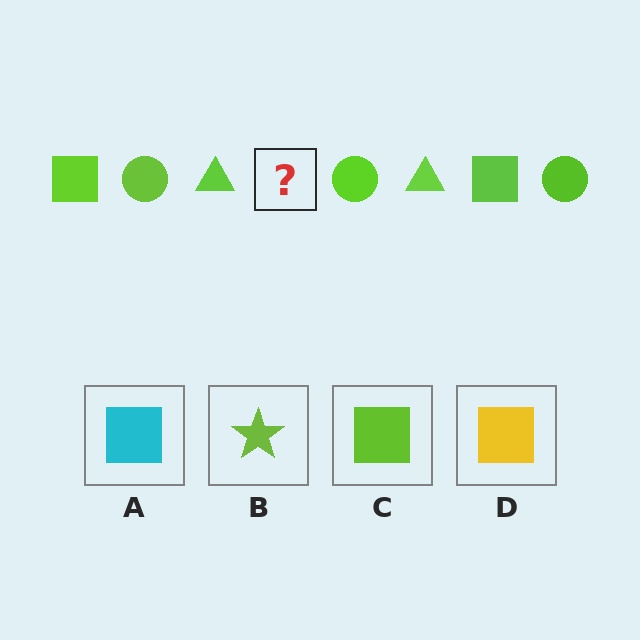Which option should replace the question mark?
Option C.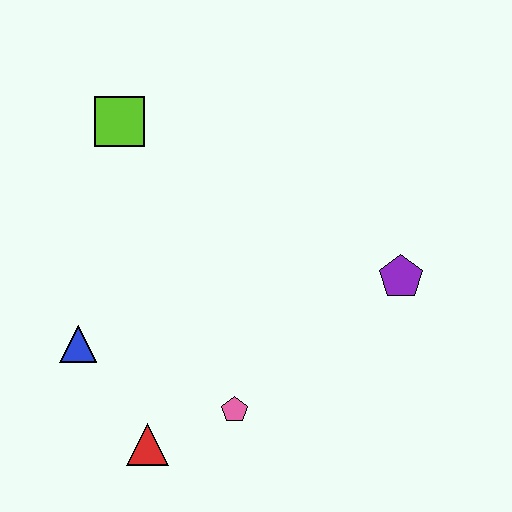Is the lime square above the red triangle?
Yes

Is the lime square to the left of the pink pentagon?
Yes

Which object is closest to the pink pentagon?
The red triangle is closest to the pink pentagon.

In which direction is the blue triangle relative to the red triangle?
The blue triangle is above the red triangle.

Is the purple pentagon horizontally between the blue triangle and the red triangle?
No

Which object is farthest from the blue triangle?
The purple pentagon is farthest from the blue triangle.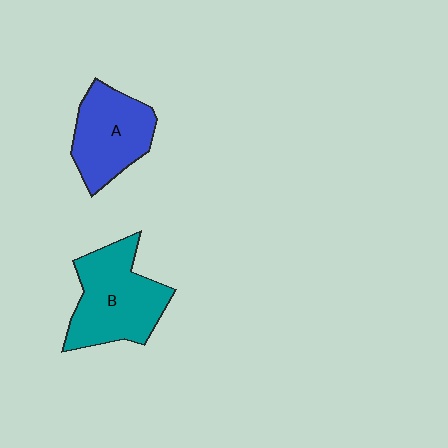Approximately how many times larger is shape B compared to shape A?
Approximately 1.2 times.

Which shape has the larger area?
Shape B (teal).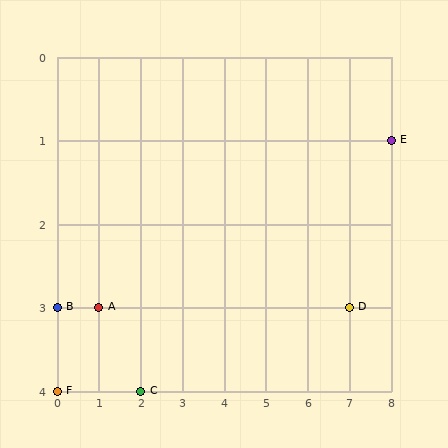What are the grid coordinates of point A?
Point A is at grid coordinates (1, 3).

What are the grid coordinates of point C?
Point C is at grid coordinates (2, 4).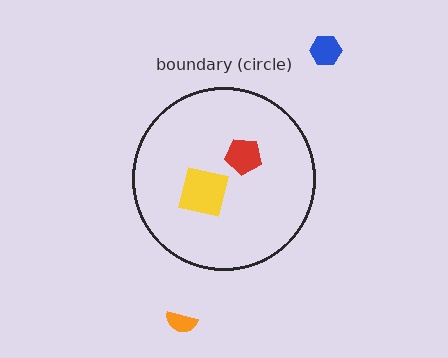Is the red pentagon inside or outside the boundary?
Inside.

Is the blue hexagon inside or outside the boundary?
Outside.